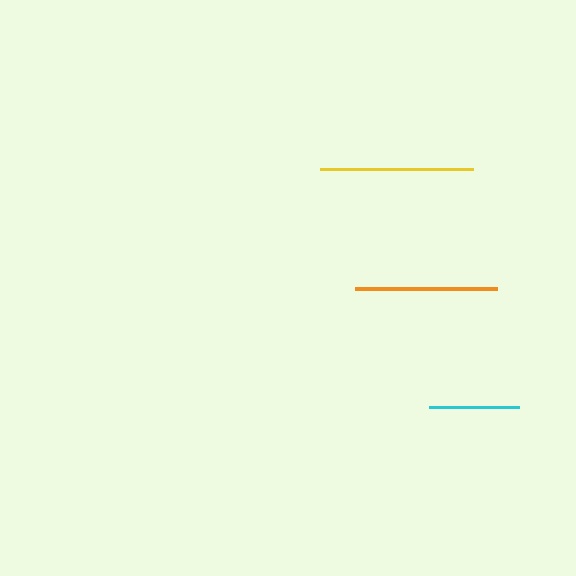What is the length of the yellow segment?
The yellow segment is approximately 153 pixels long.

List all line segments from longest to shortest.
From longest to shortest: yellow, orange, cyan.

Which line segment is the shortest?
The cyan line is the shortest at approximately 90 pixels.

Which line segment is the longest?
The yellow line is the longest at approximately 153 pixels.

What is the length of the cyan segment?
The cyan segment is approximately 90 pixels long.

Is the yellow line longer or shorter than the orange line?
The yellow line is longer than the orange line.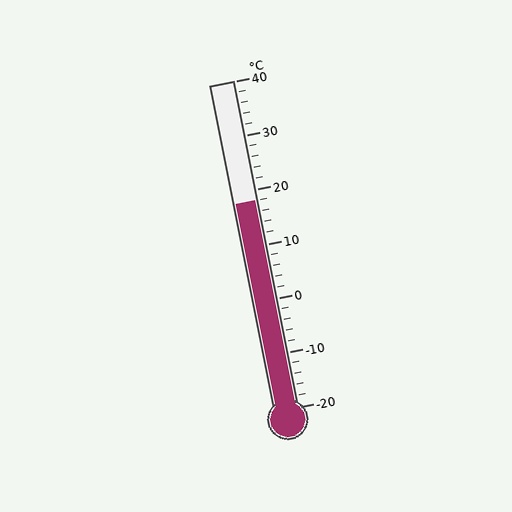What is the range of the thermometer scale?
The thermometer scale ranges from -20°C to 40°C.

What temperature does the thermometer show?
The thermometer shows approximately 18°C.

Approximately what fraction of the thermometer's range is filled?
The thermometer is filled to approximately 65% of its range.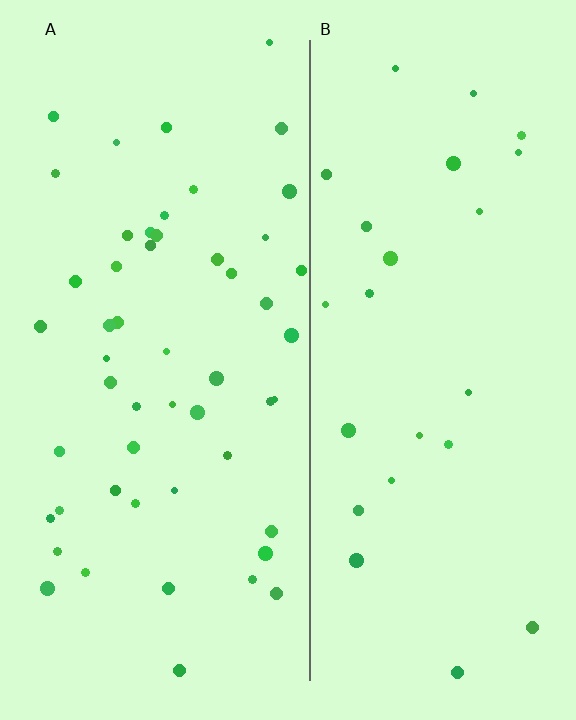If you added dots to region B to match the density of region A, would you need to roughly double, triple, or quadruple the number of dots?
Approximately double.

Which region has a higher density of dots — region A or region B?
A (the left).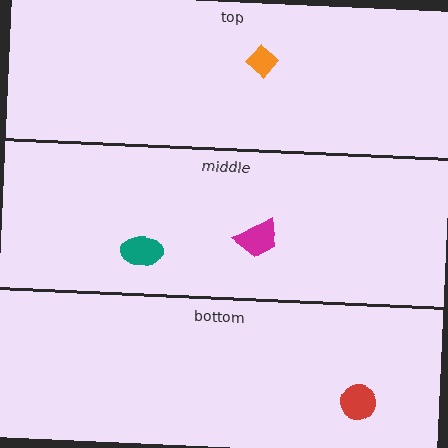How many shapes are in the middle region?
2.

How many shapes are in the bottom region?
1.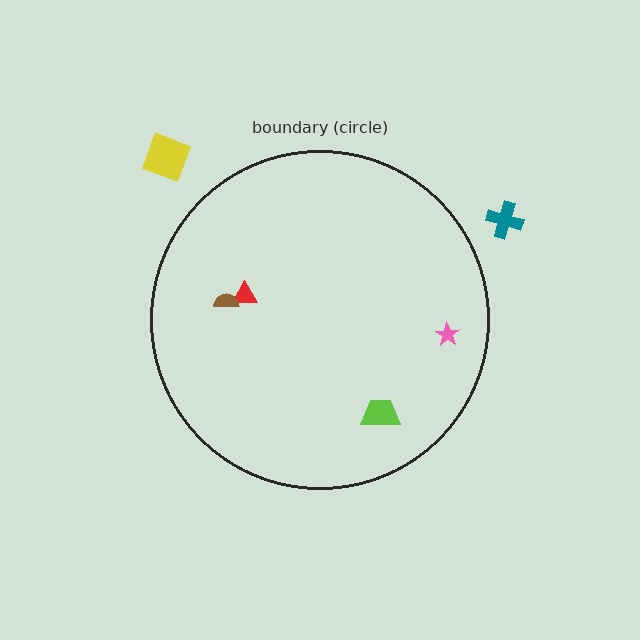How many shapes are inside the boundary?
4 inside, 2 outside.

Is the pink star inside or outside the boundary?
Inside.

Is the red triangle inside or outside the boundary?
Inside.